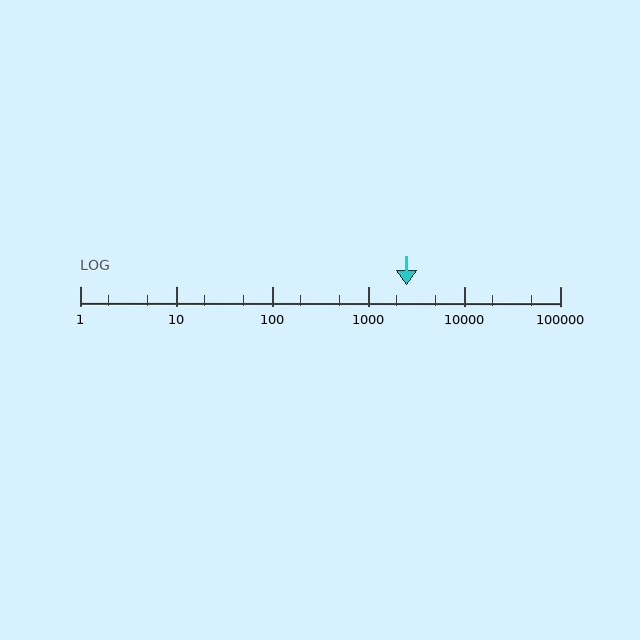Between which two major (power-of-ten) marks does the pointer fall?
The pointer is between 1000 and 10000.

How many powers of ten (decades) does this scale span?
The scale spans 5 decades, from 1 to 100000.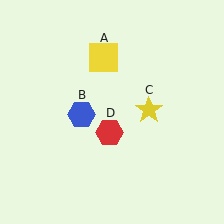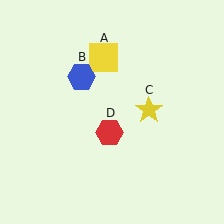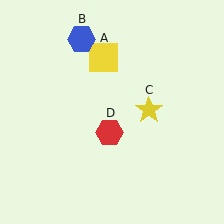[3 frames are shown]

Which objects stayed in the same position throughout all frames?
Yellow square (object A) and yellow star (object C) and red hexagon (object D) remained stationary.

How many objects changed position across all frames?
1 object changed position: blue hexagon (object B).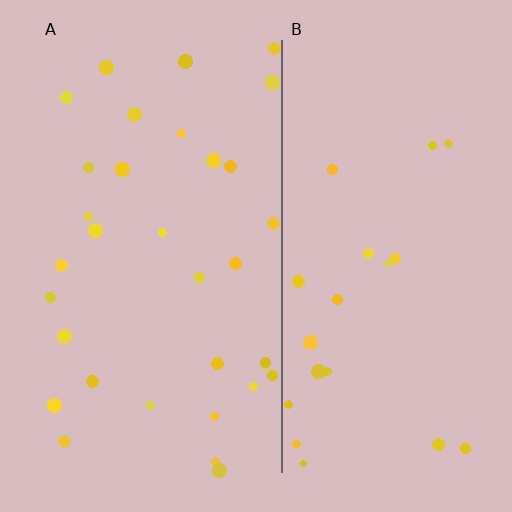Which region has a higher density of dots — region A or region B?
A (the left).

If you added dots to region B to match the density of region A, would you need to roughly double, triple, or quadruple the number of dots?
Approximately double.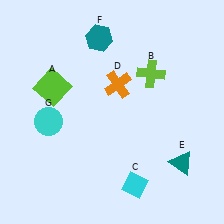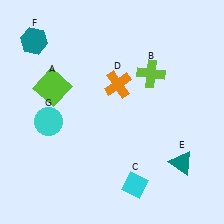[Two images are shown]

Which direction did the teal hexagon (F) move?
The teal hexagon (F) moved left.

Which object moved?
The teal hexagon (F) moved left.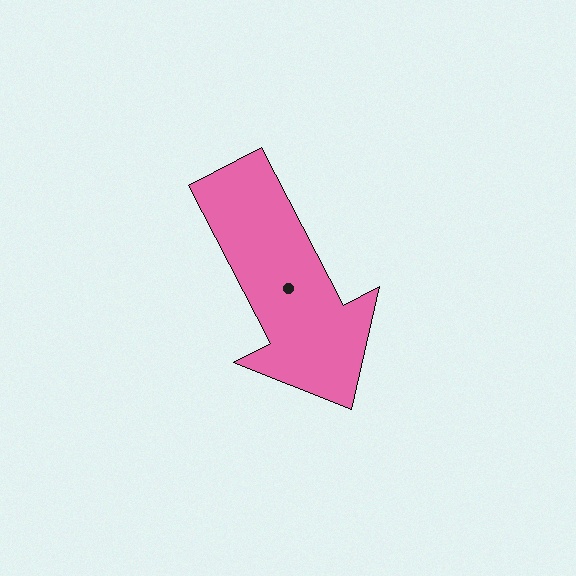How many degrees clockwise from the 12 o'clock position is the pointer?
Approximately 153 degrees.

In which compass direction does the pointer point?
Southeast.